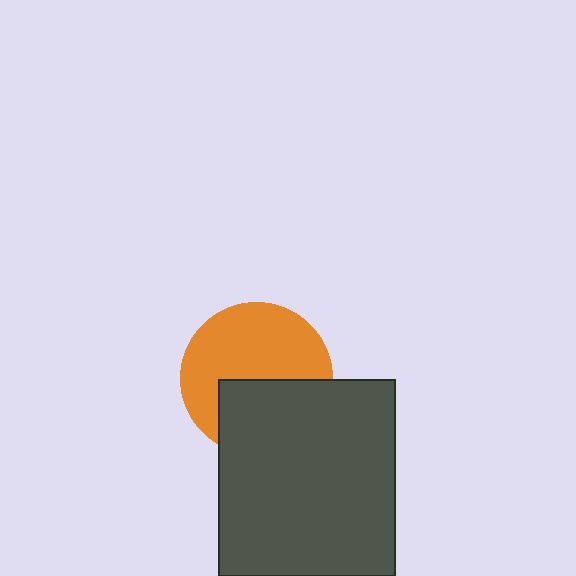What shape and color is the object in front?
The object in front is a dark gray rectangle.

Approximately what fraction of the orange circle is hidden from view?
Roughly 40% of the orange circle is hidden behind the dark gray rectangle.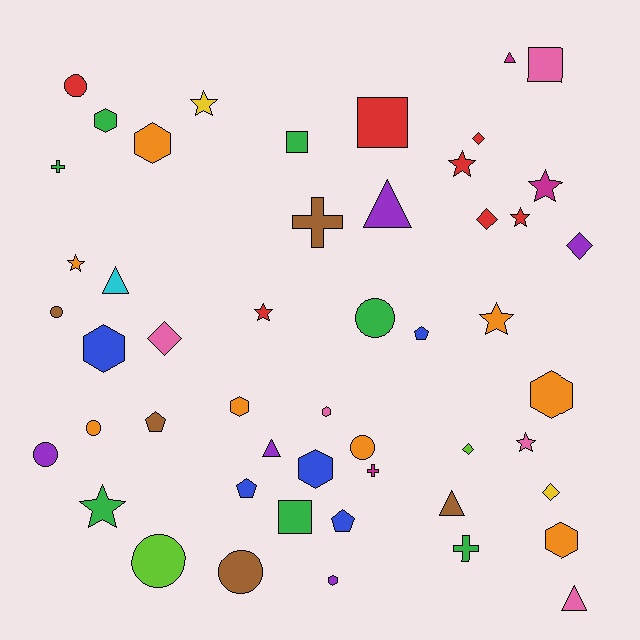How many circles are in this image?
There are 8 circles.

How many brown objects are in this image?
There are 5 brown objects.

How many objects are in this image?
There are 50 objects.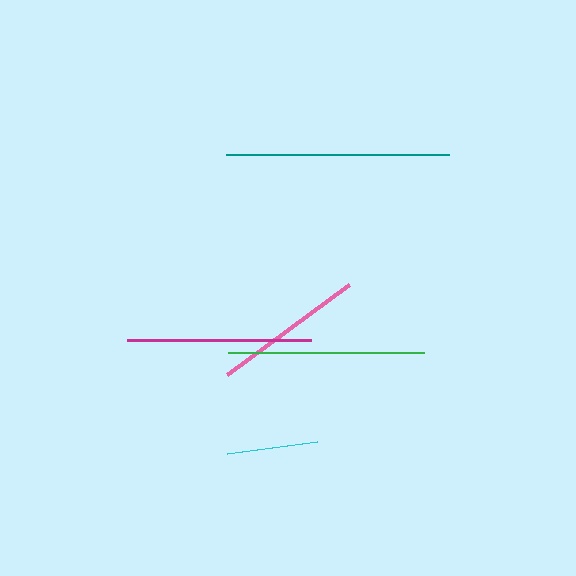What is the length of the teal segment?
The teal segment is approximately 223 pixels long.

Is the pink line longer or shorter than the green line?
The green line is longer than the pink line.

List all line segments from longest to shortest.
From longest to shortest: teal, green, magenta, pink, cyan.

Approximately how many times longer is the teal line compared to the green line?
The teal line is approximately 1.1 times the length of the green line.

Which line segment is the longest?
The teal line is the longest at approximately 223 pixels.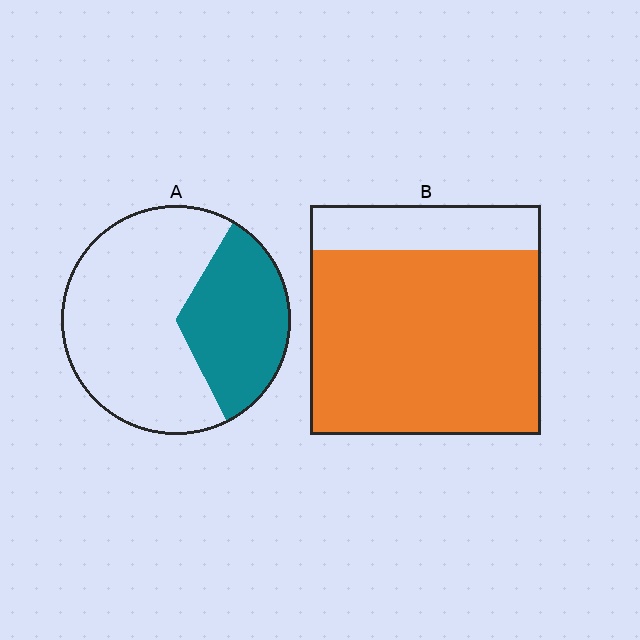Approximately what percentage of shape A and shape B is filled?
A is approximately 35% and B is approximately 80%.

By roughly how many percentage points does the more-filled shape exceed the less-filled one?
By roughly 45 percentage points (B over A).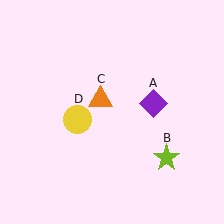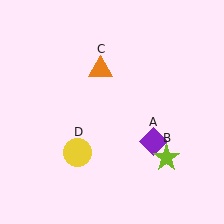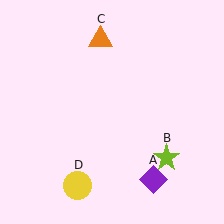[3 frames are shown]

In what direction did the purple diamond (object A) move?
The purple diamond (object A) moved down.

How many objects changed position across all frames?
3 objects changed position: purple diamond (object A), orange triangle (object C), yellow circle (object D).